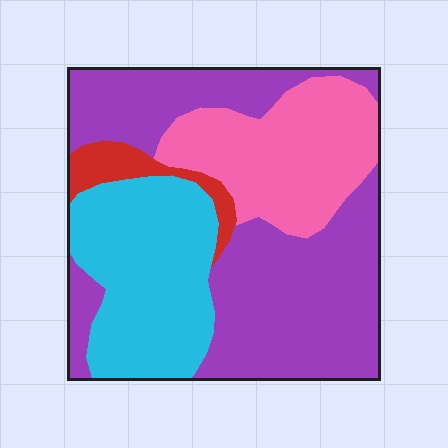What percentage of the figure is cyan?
Cyan covers roughly 25% of the figure.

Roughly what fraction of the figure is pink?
Pink covers roughly 25% of the figure.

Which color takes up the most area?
Purple, at roughly 45%.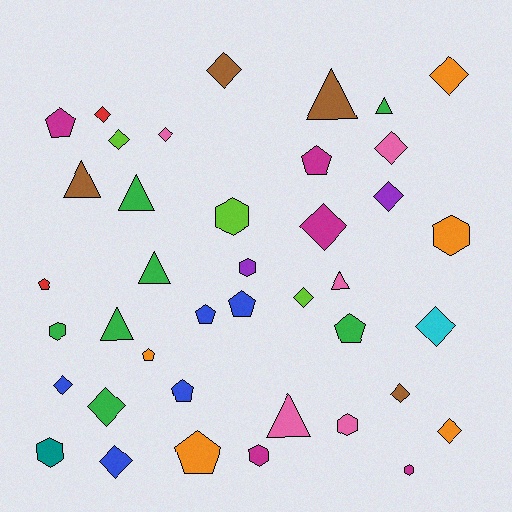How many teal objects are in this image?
There is 1 teal object.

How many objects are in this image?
There are 40 objects.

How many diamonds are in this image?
There are 15 diamonds.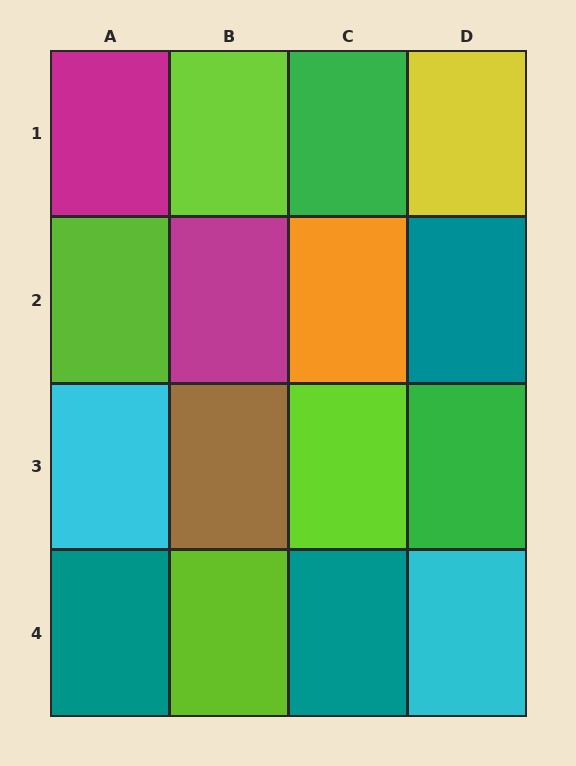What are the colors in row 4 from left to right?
Teal, lime, teal, cyan.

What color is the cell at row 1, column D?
Yellow.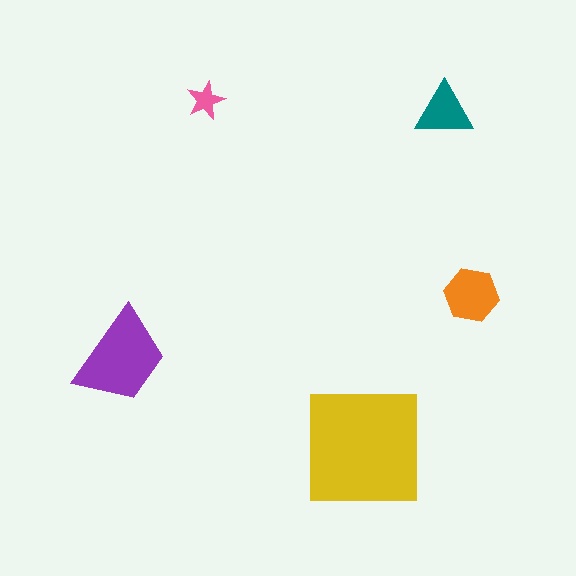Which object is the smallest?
The pink star.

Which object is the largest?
The yellow square.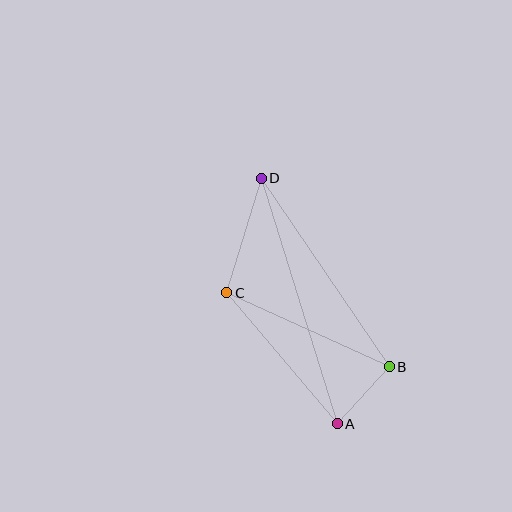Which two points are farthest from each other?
Points A and D are farthest from each other.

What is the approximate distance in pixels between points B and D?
The distance between B and D is approximately 228 pixels.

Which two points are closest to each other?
Points A and B are closest to each other.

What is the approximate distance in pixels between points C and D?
The distance between C and D is approximately 119 pixels.